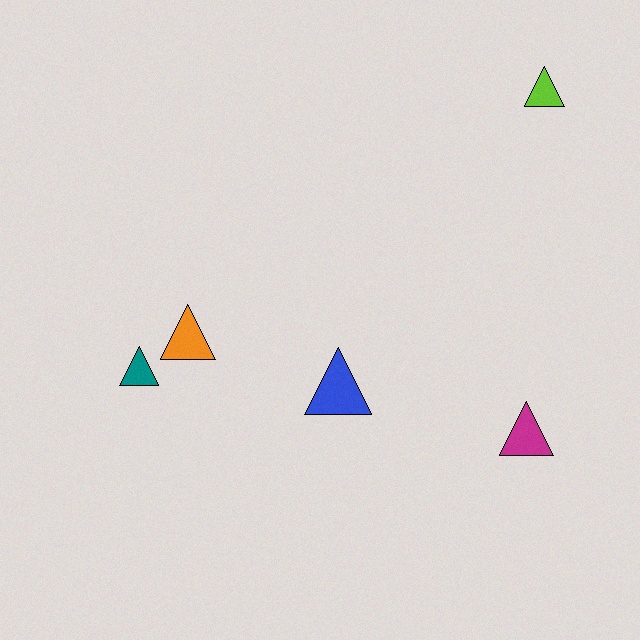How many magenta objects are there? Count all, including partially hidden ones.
There is 1 magenta object.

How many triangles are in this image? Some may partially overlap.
There are 5 triangles.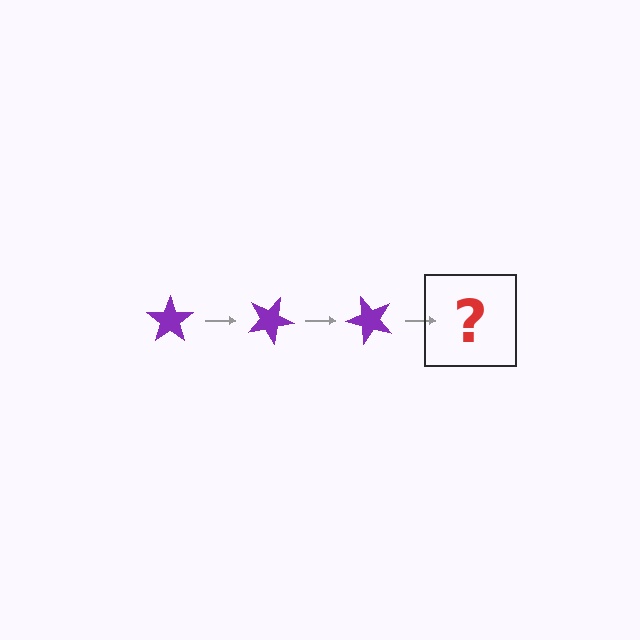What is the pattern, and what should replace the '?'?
The pattern is that the star rotates 25 degrees each step. The '?' should be a purple star rotated 75 degrees.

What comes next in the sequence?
The next element should be a purple star rotated 75 degrees.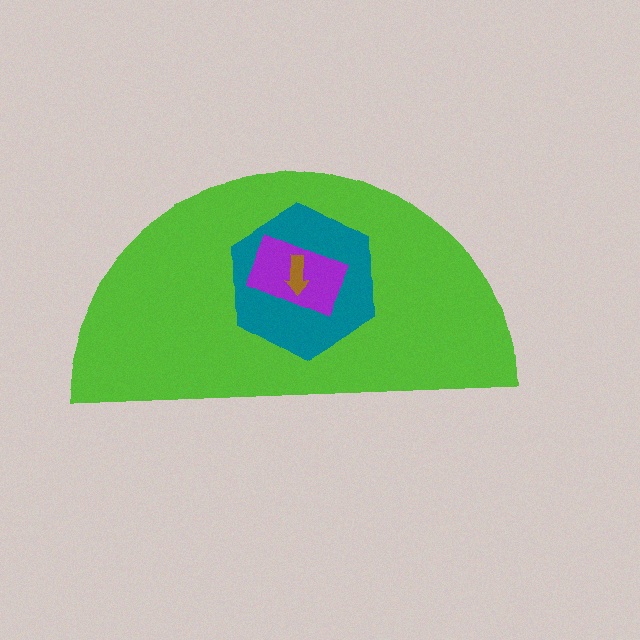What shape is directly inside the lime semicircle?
The teal hexagon.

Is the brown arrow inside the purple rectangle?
Yes.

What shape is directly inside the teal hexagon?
The purple rectangle.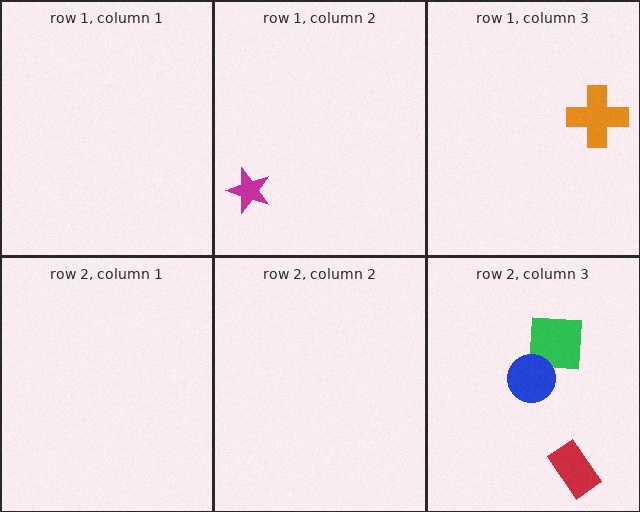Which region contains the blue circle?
The row 2, column 3 region.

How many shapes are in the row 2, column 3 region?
3.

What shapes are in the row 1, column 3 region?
The orange cross.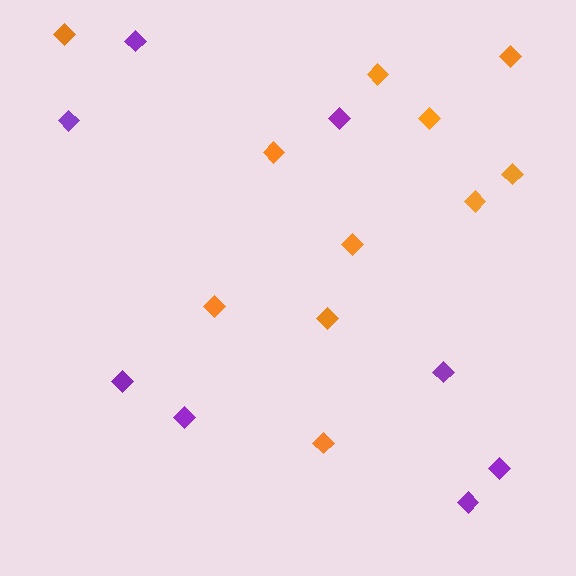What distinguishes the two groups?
There are 2 groups: one group of orange diamonds (11) and one group of purple diamonds (8).